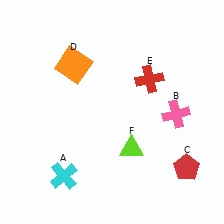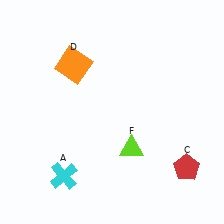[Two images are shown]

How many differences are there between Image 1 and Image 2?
There are 2 differences between the two images.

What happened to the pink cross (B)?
The pink cross (B) was removed in Image 2. It was in the bottom-right area of Image 1.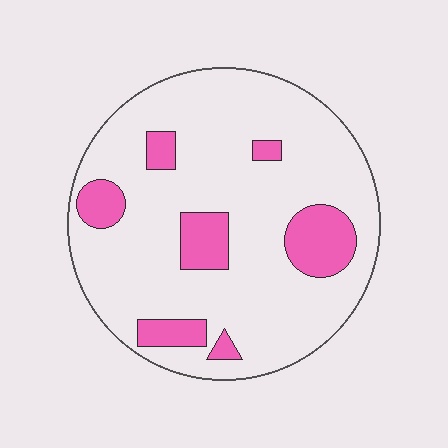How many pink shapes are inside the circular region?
7.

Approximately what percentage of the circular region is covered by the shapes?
Approximately 15%.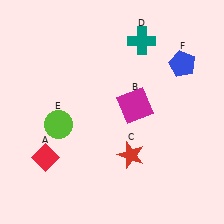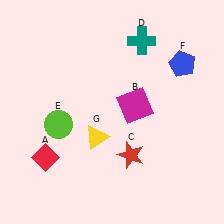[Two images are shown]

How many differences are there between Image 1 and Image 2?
There is 1 difference between the two images.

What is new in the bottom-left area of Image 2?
A yellow triangle (G) was added in the bottom-left area of Image 2.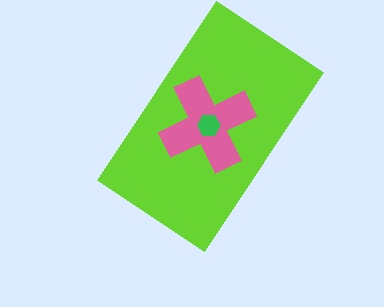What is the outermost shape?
The lime rectangle.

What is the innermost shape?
The green hexagon.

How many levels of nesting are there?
3.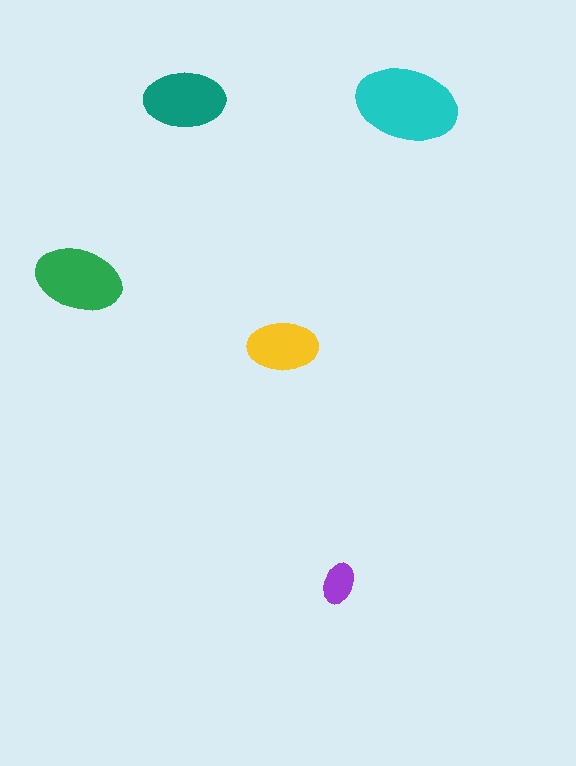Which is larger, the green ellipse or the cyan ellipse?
The cyan one.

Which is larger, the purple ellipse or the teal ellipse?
The teal one.